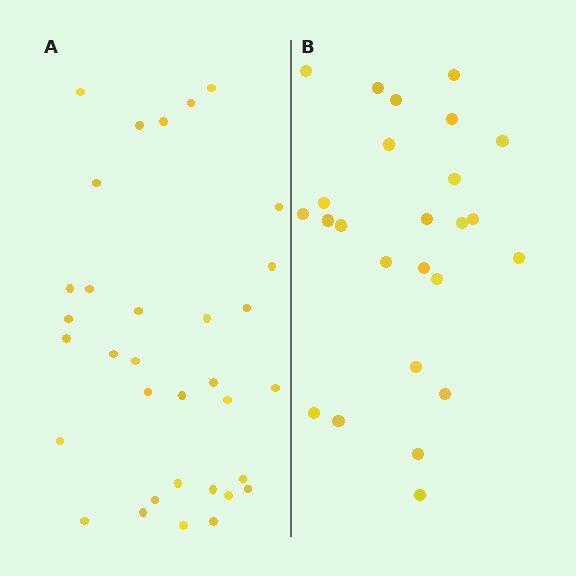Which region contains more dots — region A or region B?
Region A (the left region) has more dots.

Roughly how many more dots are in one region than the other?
Region A has roughly 8 or so more dots than region B.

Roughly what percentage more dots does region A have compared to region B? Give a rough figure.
About 30% more.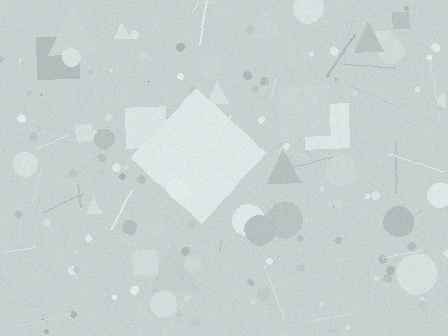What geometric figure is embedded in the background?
A diamond is embedded in the background.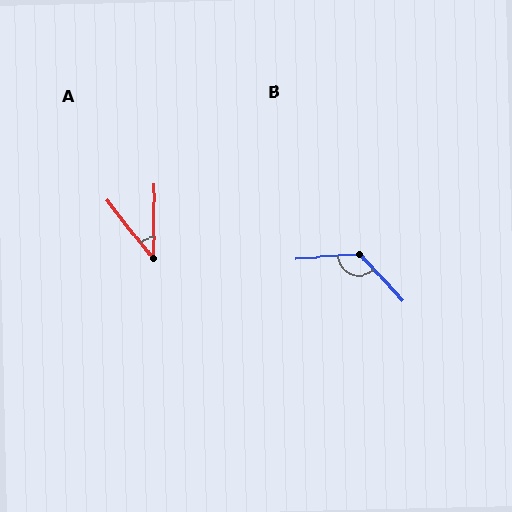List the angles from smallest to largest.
A (39°), B (128°).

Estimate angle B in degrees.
Approximately 128 degrees.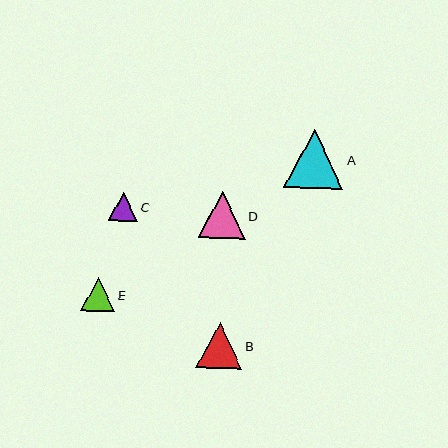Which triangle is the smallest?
Triangle C is the smallest with a size of approximately 29 pixels.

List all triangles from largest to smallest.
From largest to smallest: A, D, B, E, C.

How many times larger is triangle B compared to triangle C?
Triangle B is approximately 1.6 times the size of triangle C.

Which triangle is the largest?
Triangle A is the largest with a size of approximately 60 pixels.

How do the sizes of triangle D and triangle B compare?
Triangle D and triangle B are approximately the same size.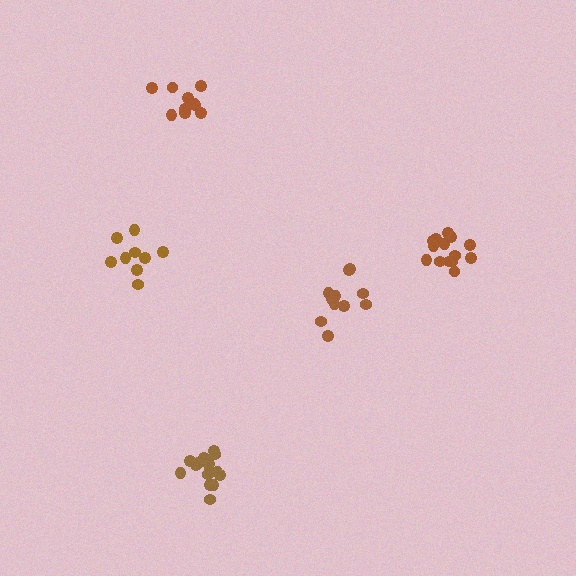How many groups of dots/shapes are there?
There are 5 groups.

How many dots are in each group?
Group 1: 15 dots, Group 2: 15 dots, Group 3: 9 dots, Group 4: 11 dots, Group 5: 10 dots (60 total).